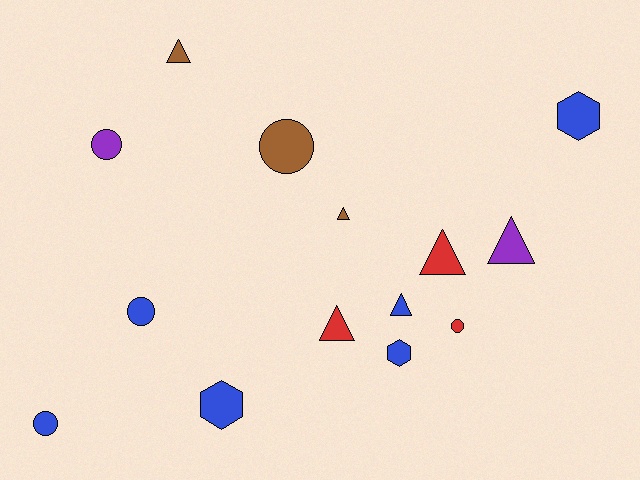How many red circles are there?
There is 1 red circle.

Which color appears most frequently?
Blue, with 6 objects.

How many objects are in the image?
There are 14 objects.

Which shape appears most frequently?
Triangle, with 6 objects.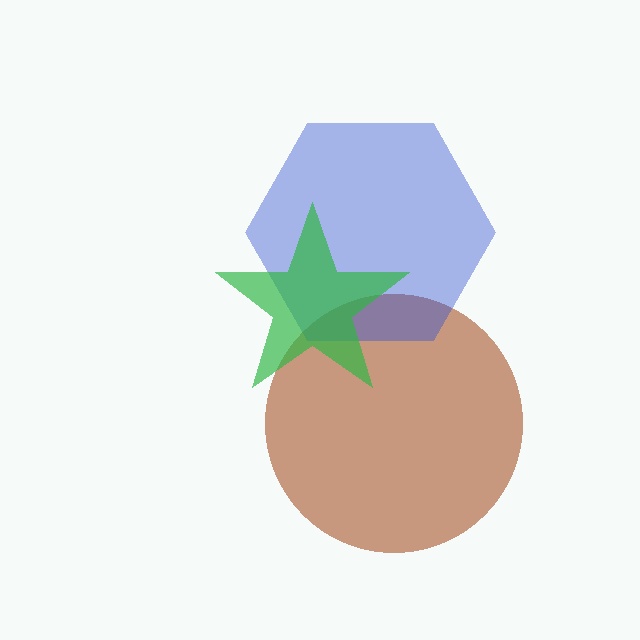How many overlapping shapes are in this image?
There are 3 overlapping shapes in the image.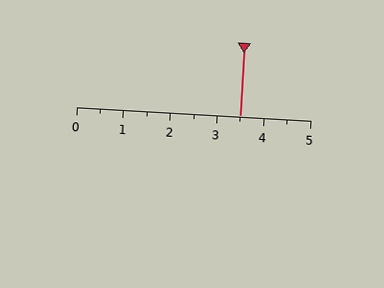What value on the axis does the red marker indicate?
The marker indicates approximately 3.5.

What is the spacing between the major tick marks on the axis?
The major ticks are spaced 1 apart.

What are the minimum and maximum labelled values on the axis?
The axis runs from 0 to 5.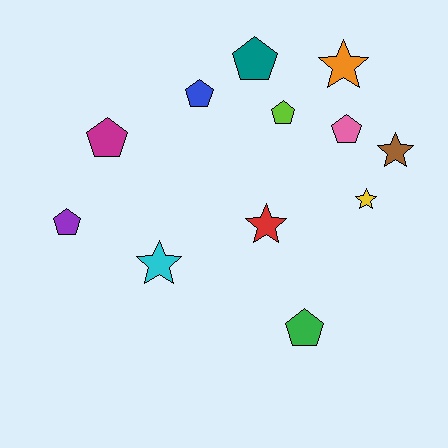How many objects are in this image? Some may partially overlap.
There are 12 objects.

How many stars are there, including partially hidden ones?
There are 5 stars.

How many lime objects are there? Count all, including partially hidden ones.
There is 1 lime object.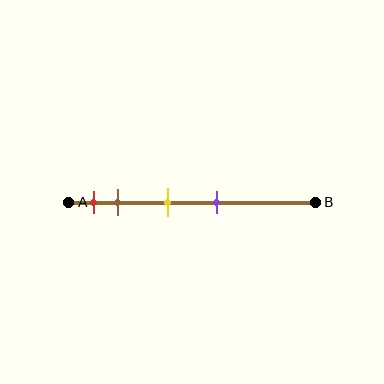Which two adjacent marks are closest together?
The red and brown marks are the closest adjacent pair.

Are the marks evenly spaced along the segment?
No, the marks are not evenly spaced.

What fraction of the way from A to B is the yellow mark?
The yellow mark is approximately 40% (0.4) of the way from A to B.